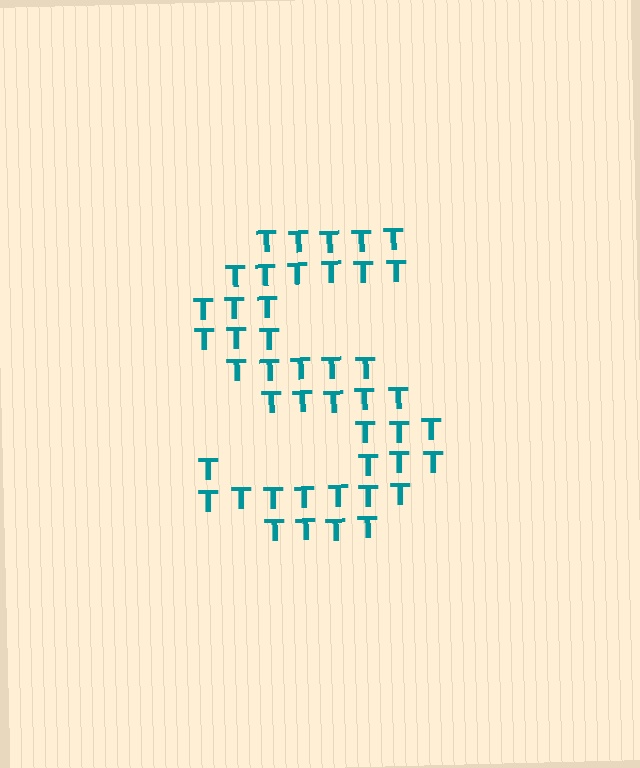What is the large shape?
The large shape is the letter S.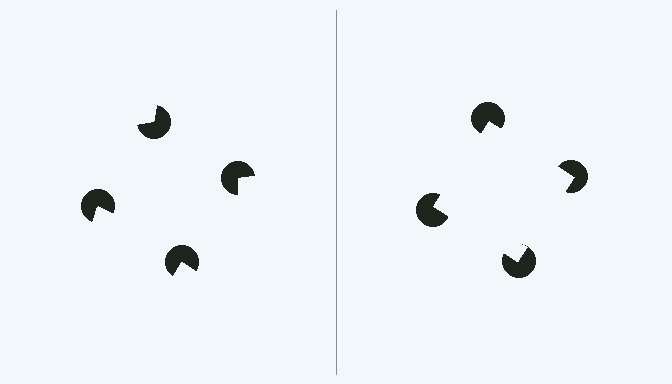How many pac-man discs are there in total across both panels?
8 — 4 on each side.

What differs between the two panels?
The pac-man discs are positioned identically on both sides; only the wedge orientations differ. On the right they align to a square; on the left they are misaligned.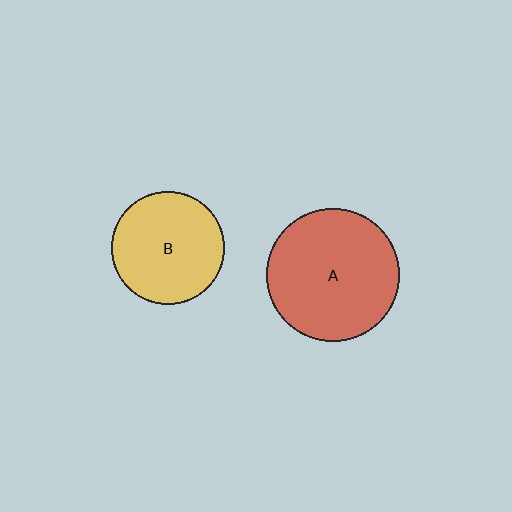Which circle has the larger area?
Circle A (red).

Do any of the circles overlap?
No, none of the circles overlap.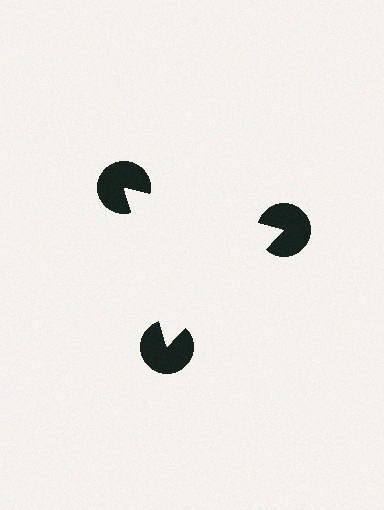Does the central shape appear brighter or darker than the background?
It typically appears slightly brighter than the background, even though no actual brightness change is drawn.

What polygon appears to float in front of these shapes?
An illusory triangle — its edges are inferred from the aligned wedge cuts in the pac-man discs, not physically drawn.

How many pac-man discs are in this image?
There are 3 — one at each vertex of the illusory triangle.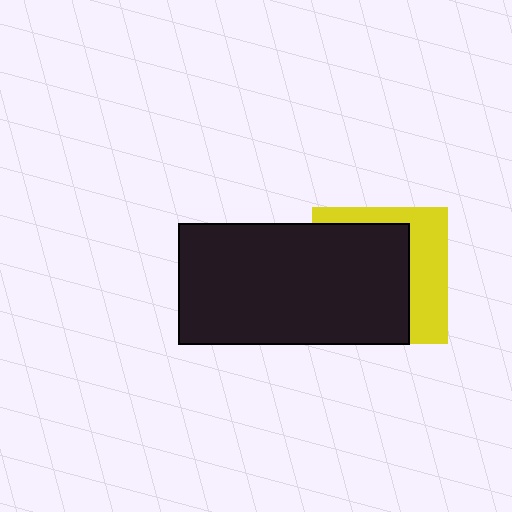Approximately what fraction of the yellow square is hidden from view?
Roughly 64% of the yellow square is hidden behind the black rectangle.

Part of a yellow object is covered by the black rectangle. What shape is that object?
It is a square.